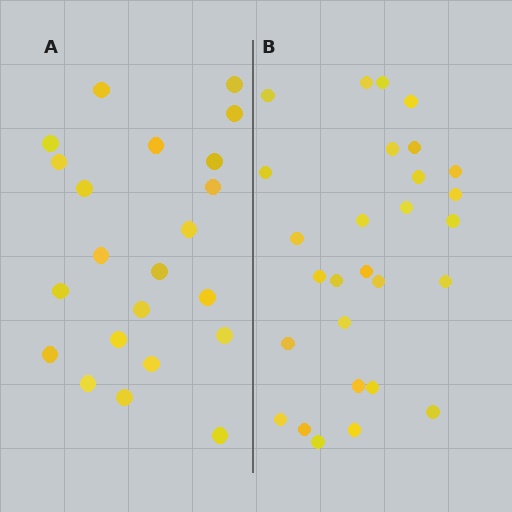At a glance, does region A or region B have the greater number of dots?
Region B (the right region) has more dots.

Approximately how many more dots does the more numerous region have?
Region B has about 6 more dots than region A.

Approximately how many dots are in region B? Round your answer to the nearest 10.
About 30 dots. (The exact count is 28, which rounds to 30.)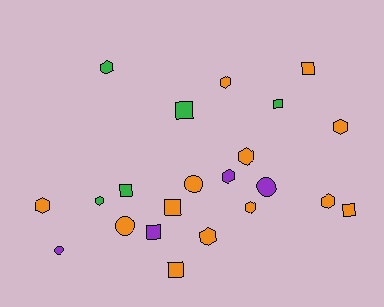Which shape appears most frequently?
Hexagon, with 10 objects.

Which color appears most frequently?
Orange, with 13 objects.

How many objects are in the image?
There are 22 objects.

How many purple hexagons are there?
There is 1 purple hexagon.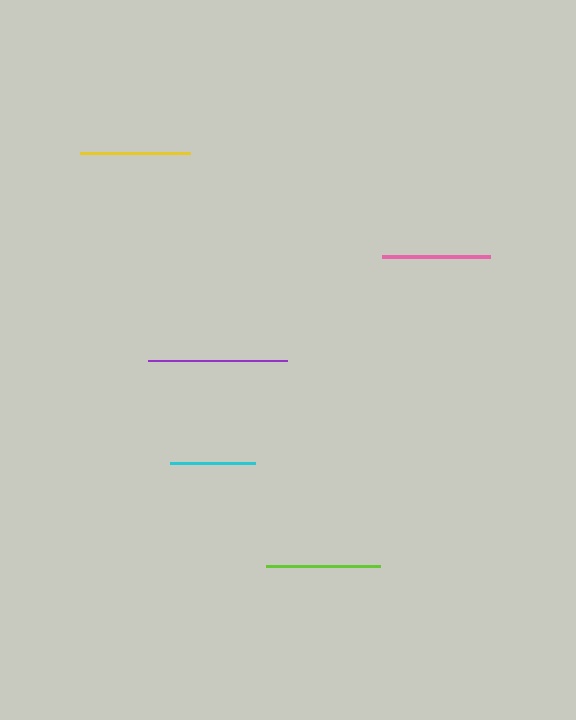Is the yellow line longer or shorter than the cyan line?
The yellow line is longer than the cyan line.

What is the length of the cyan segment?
The cyan segment is approximately 85 pixels long.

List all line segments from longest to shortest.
From longest to shortest: purple, lime, yellow, pink, cyan.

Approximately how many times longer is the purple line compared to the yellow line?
The purple line is approximately 1.3 times the length of the yellow line.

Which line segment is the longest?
The purple line is the longest at approximately 139 pixels.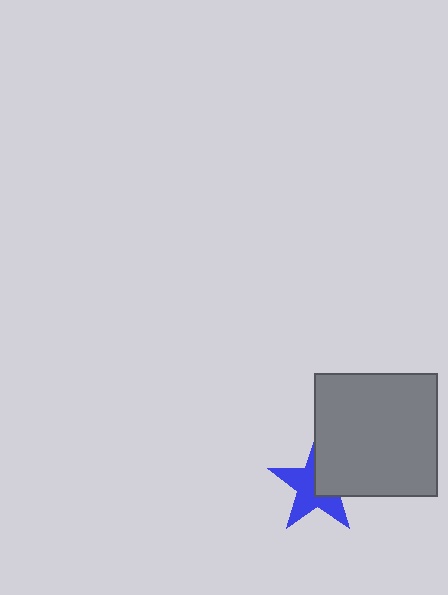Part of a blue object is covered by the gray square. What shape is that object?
It is a star.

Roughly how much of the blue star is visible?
About half of it is visible (roughly 57%).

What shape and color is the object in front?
The object in front is a gray square.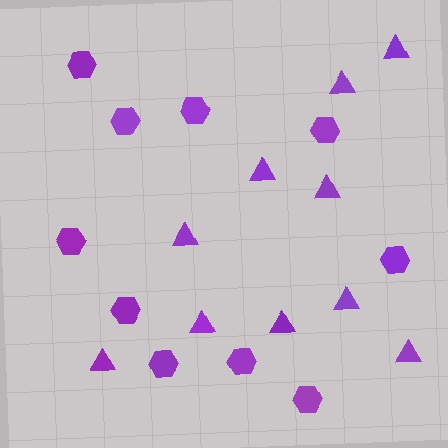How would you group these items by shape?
There are 2 groups: one group of hexagons (10) and one group of triangles (10).